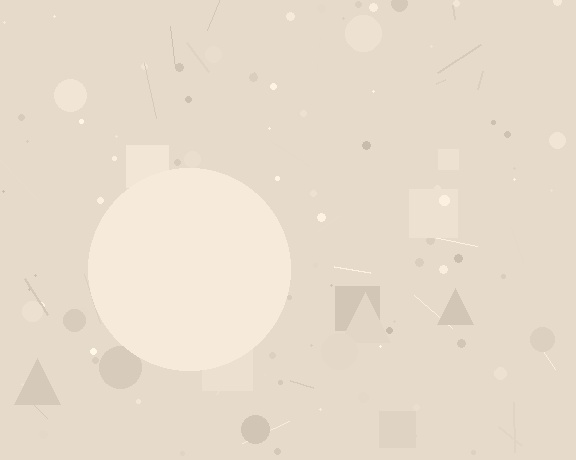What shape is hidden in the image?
A circle is hidden in the image.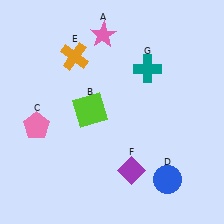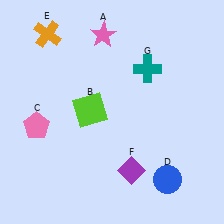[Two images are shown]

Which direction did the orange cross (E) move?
The orange cross (E) moved left.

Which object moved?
The orange cross (E) moved left.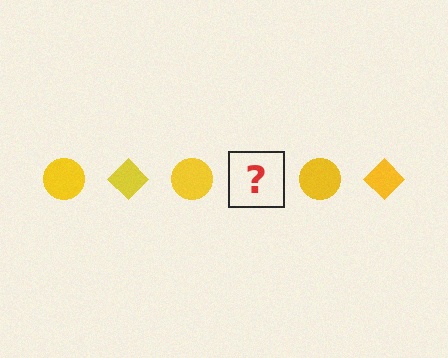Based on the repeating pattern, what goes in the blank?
The blank should be a yellow diamond.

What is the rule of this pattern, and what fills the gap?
The rule is that the pattern cycles through circle, diamond shapes in yellow. The gap should be filled with a yellow diamond.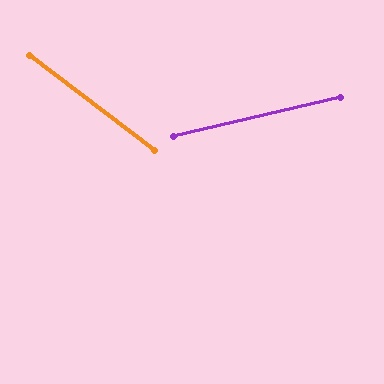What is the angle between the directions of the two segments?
Approximately 50 degrees.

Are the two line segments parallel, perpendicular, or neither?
Neither parallel nor perpendicular — they differ by about 50°.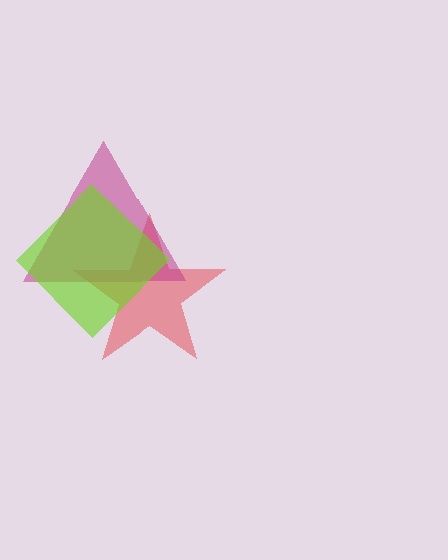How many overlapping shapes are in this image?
There are 3 overlapping shapes in the image.